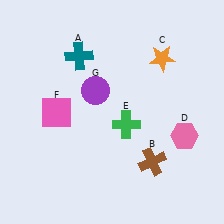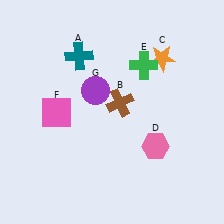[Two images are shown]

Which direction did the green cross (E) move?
The green cross (E) moved up.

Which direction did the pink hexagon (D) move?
The pink hexagon (D) moved left.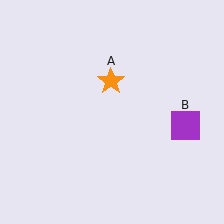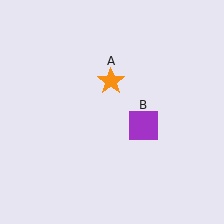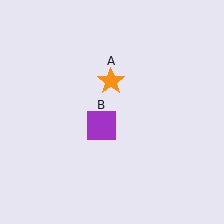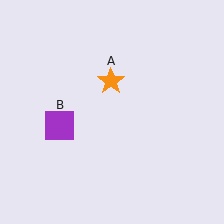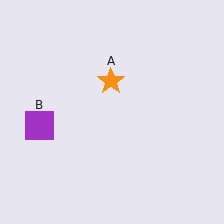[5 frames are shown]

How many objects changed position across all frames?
1 object changed position: purple square (object B).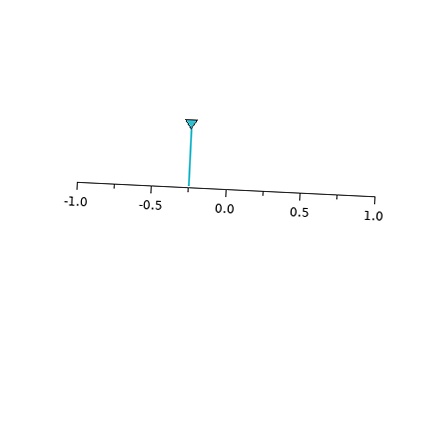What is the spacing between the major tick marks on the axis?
The major ticks are spaced 0.5 apart.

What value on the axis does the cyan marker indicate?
The marker indicates approximately -0.25.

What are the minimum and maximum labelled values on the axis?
The axis runs from -1.0 to 1.0.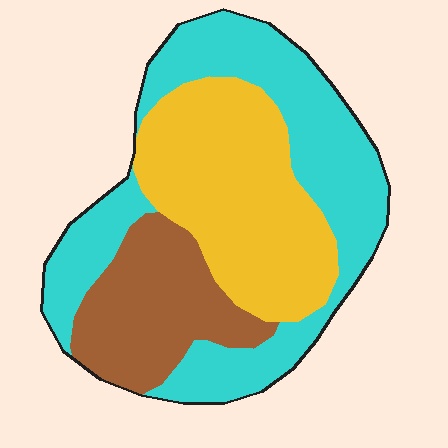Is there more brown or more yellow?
Yellow.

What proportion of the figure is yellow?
Yellow takes up about one third (1/3) of the figure.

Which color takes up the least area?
Brown, at roughly 20%.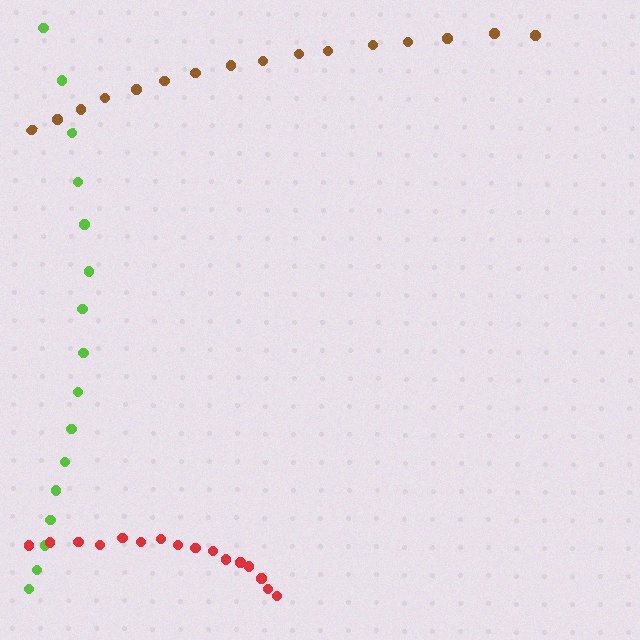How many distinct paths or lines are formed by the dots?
There are 3 distinct paths.